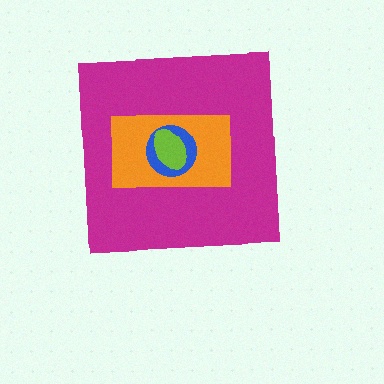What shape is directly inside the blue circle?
The lime ellipse.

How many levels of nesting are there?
4.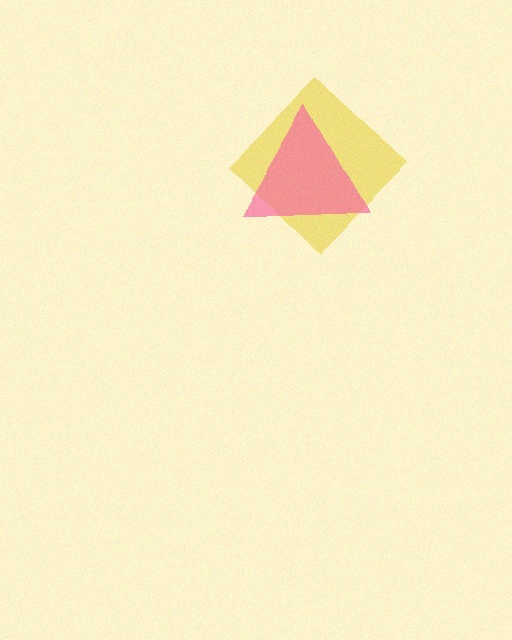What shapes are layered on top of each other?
The layered shapes are: a yellow diamond, a pink triangle.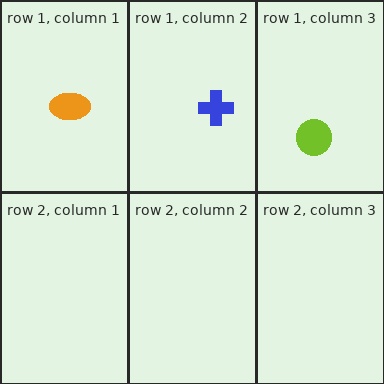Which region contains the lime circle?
The row 1, column 3 region.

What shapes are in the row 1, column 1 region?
The orange ellipse.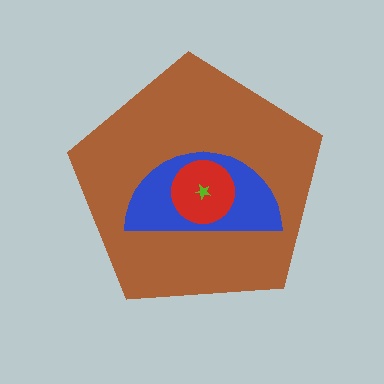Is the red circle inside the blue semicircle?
Yes.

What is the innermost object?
The lime star.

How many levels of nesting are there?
4.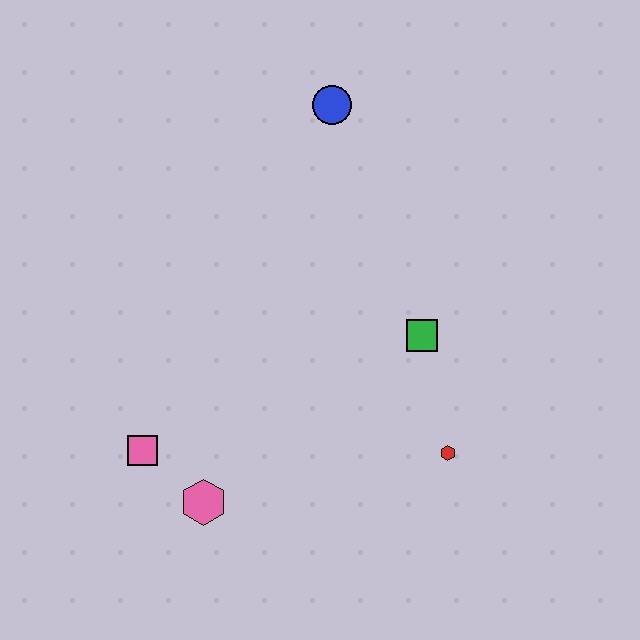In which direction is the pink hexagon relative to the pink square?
The pink hexagon is to the right of the pink square.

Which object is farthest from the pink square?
The blue circle is farthest from the pink square.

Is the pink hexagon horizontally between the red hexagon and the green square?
No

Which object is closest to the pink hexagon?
The pink square is closest to the pink hexagon.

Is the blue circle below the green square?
No